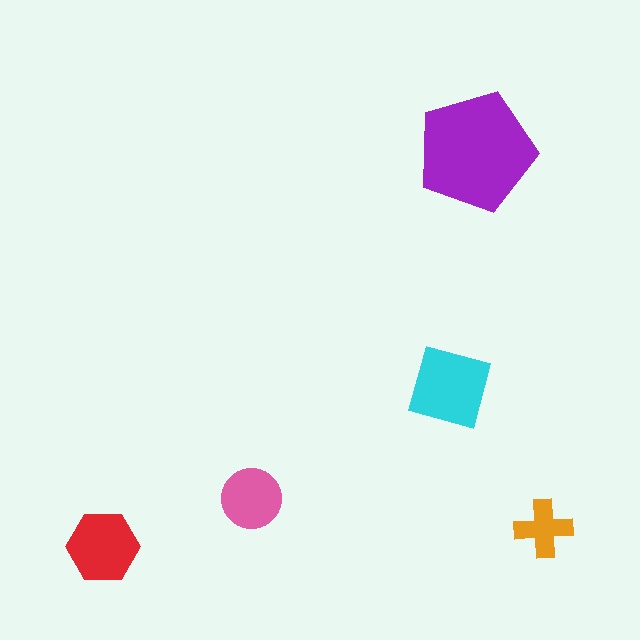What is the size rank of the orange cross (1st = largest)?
5th.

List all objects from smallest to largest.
The orange cross, the pink circle, the red hexagon, the cyan square, the purple pentagon.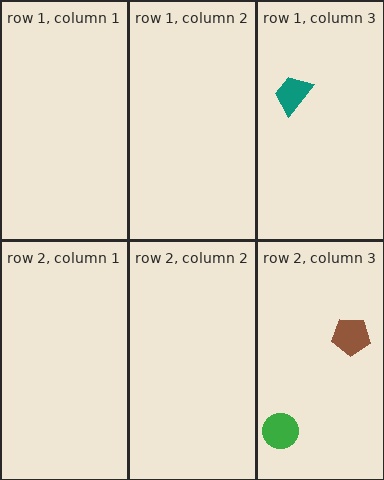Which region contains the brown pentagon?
The row 2, column 3 region.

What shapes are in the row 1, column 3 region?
The teal trapezoid.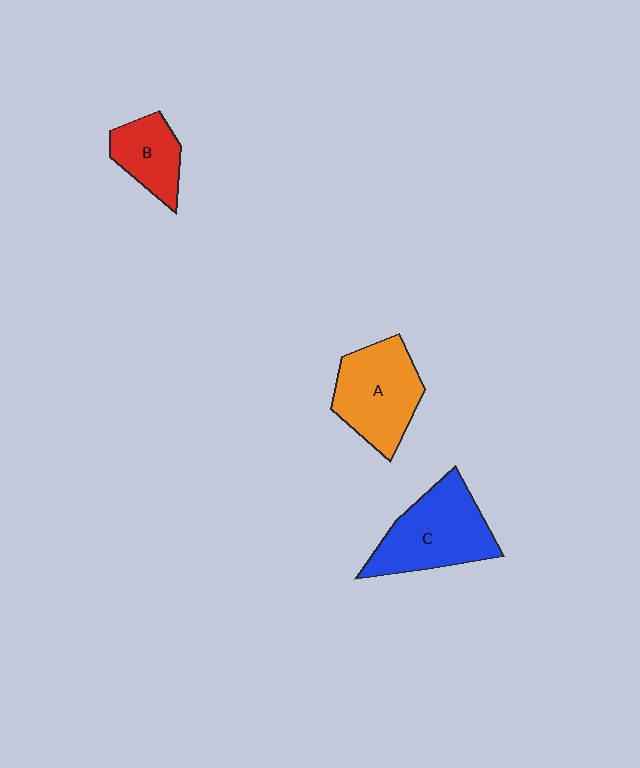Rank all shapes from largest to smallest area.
From largest to smallest: C (blue), A (orange), B (red).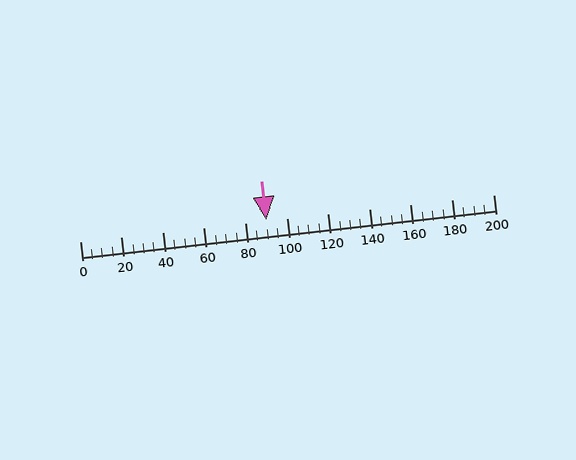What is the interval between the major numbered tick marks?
The major tick marks are spaced 20 units apart.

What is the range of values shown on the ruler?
The ruler shows values from 0 to 200.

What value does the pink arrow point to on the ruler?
The pink arrow points to approximately 90.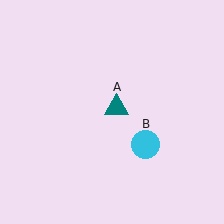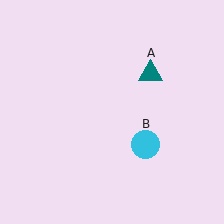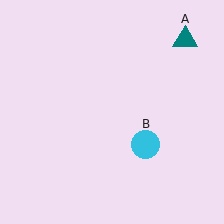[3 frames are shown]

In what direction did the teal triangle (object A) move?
The teal triangle (object A) moved up and to the right.